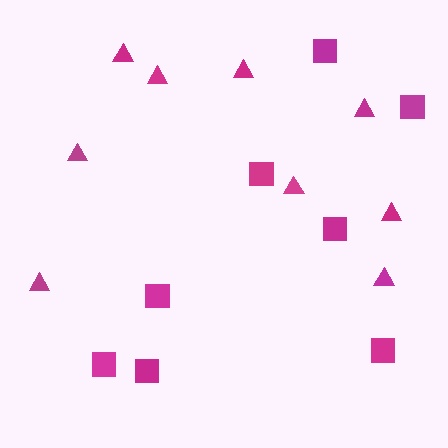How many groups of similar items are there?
There are 2 groups: one group of triangles (9) and one group of squares (8).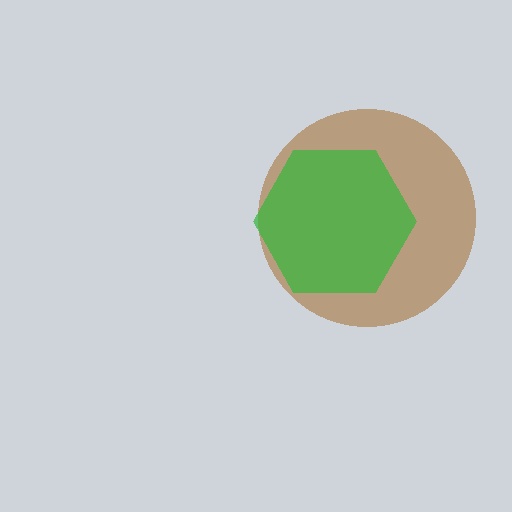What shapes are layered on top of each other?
The layered shapes are: a brown circle, a green hexagon.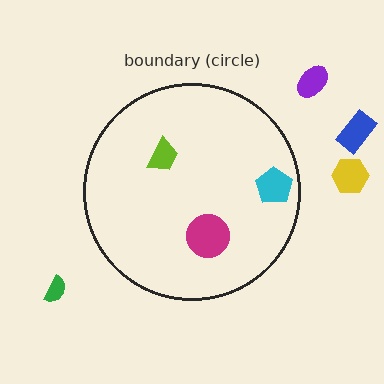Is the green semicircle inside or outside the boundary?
Outside.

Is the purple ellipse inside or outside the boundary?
Outside.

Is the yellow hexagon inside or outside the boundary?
Outside.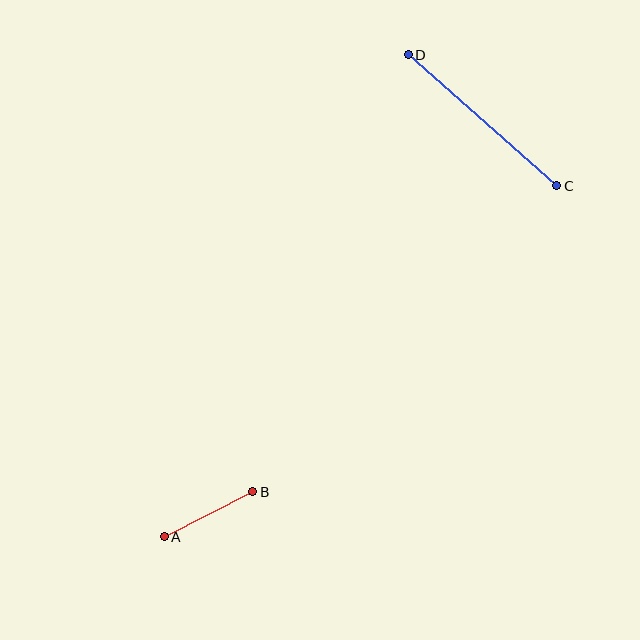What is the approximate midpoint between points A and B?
The midpoint is at approximately (209, 514) pixels.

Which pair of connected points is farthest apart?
Points C and D are farthest apart.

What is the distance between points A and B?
The distance is approximately 99 pixels.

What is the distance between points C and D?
The distance is approximately 198 pixels.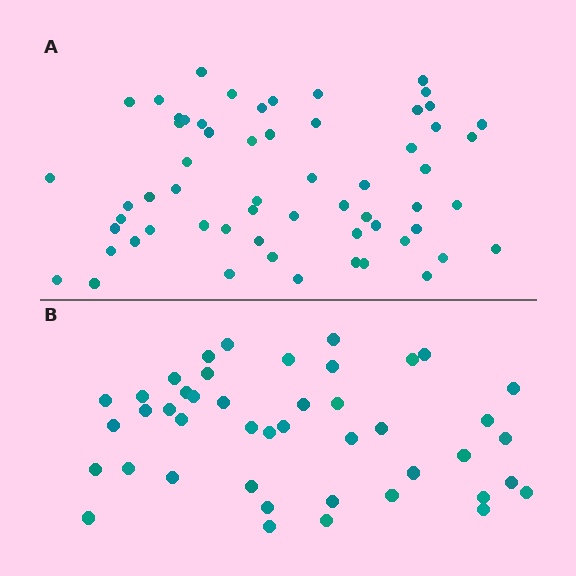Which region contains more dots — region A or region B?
Region A (the top region) has more dots.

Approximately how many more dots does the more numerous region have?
Region A has approximately 15 more dots than region B.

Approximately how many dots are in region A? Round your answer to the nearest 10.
About 60 dots.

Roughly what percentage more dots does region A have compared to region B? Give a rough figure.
About 35% more.